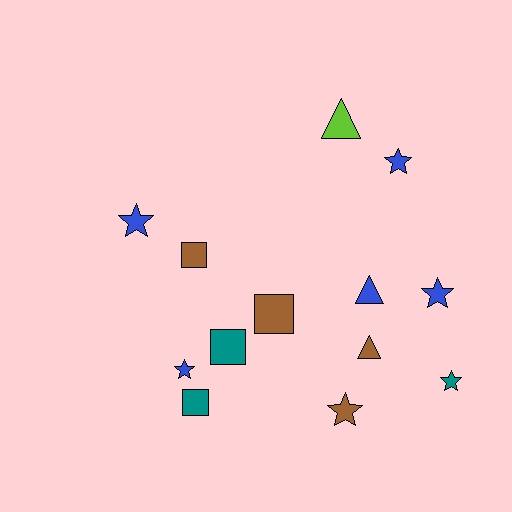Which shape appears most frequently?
Star, with 6 objects.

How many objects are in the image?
There are 13 objects.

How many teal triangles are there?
There are no teal triangles.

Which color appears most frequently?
Blue, with 5 objects.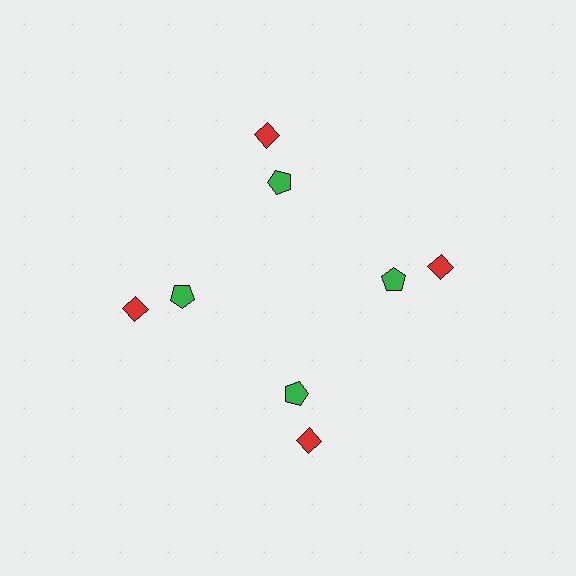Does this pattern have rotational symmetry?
Yes, this pattern has 4-fold rotational symmetry. It looks the same after rotating 90 degrees around the center.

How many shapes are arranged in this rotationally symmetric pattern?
There are 8 shapes, arranged in 4 groups of 2.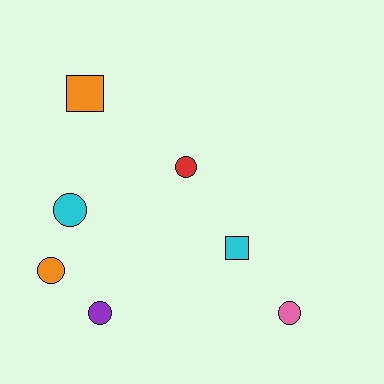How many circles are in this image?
There are 5 circles.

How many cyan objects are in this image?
There are 2 cyan objects.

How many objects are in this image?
There are 7 objects.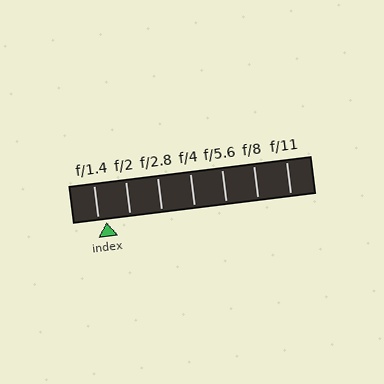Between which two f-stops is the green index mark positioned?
The index mark is between f/1.4 and f/2.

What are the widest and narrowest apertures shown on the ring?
The widest aperture shown is f/1.4 and the narrowest is f/11.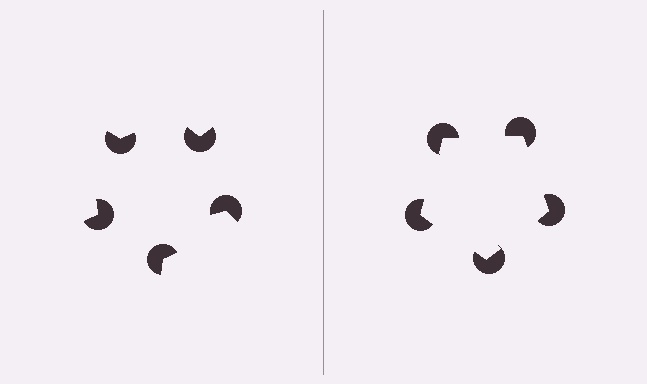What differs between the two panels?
The pac-man discs are positioned identically on both sides; only the wedge orientations differ. On the right they align to a pentagon; on the left they are misaligned.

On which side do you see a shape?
An illusory pentagon appears on the right side. On the left side the wedge cuts are rotated, so no coherent shape forms.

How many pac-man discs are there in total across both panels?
10 — 5 on each side.